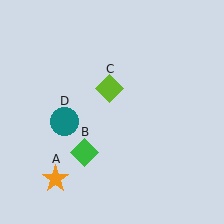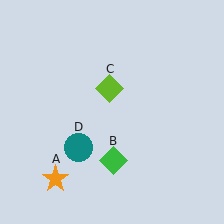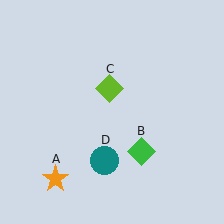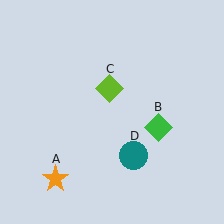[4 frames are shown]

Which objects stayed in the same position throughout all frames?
Orange star (object A) and lime diamond (object C) remained stationary.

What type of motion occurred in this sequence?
The green diamond (object B), teal circle (object D) rotated counterclockwise around the center of the scene.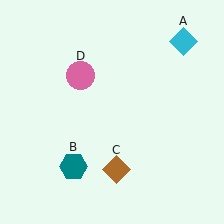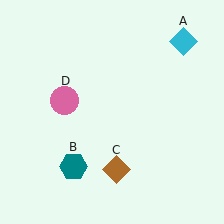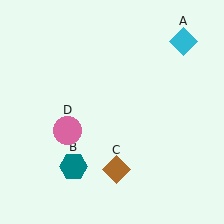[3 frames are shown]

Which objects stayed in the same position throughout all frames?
Cyan diamond (object A) and teal hexagon (object B) and brown diamond (object C) remained stationary.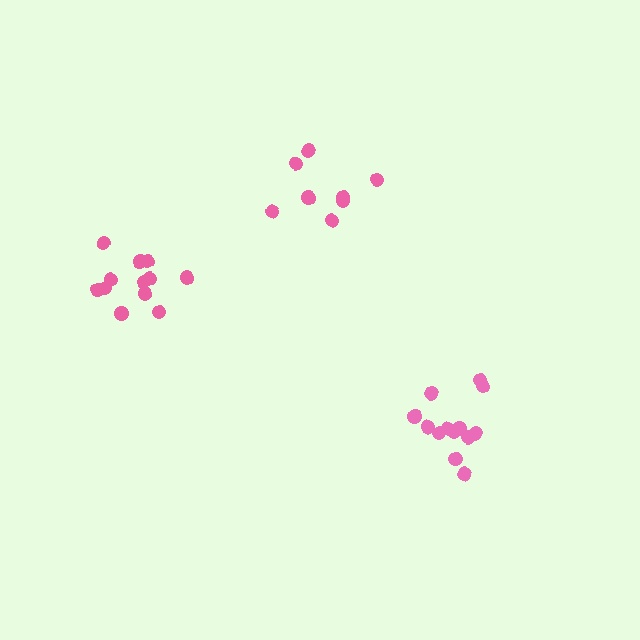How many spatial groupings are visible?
There are 3 spatial groupings.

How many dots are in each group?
Group 1: 8 dots, Group 2: 12 dots, Group 3: 13 dots (33 total).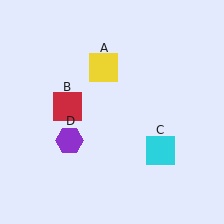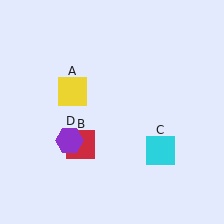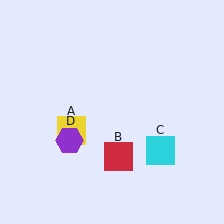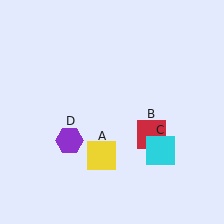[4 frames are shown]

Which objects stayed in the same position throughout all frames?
Cyan square (object C) and purple hexagon (object D) remained stationary.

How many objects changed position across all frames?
2 objects changed position: yellow square (object A), red square (object B).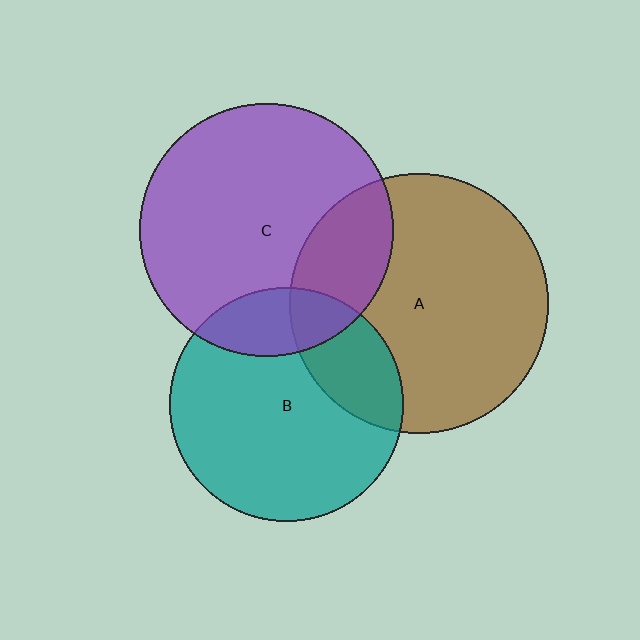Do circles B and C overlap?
Yes.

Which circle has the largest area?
Circle A (brown).